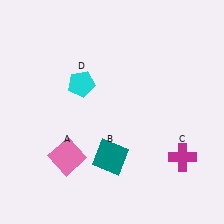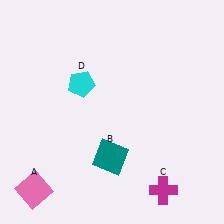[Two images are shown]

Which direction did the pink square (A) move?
The pink square (A) moved left.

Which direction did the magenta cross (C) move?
The magenta cross (C) moved down.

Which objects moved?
The objects that moved are: the pink square (A), the magenta cross (C).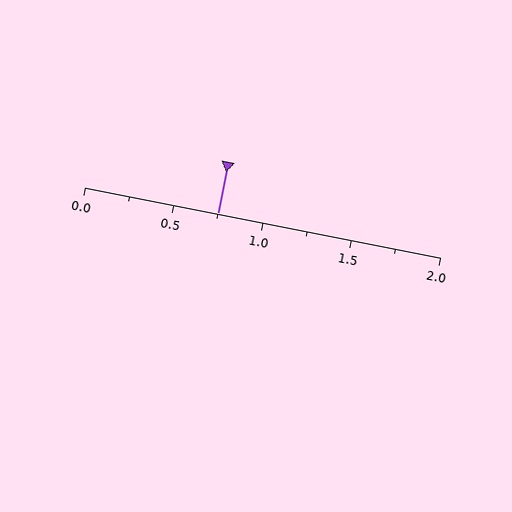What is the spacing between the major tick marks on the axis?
The major ticks are spaced 0.5 apart.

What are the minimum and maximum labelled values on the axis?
The axis runs from 0.0 to 2.0.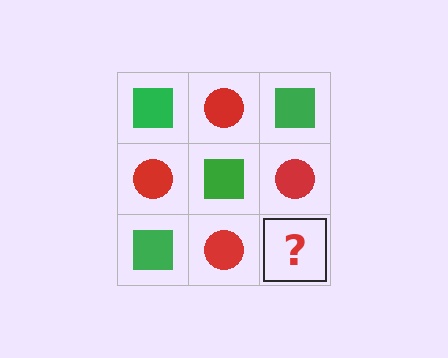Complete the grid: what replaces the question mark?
The question mark should be replaced with a green square.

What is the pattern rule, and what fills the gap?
The rule is that it alternates green square and red circle in a checkerboard pattern. The gap should be filled with a green square.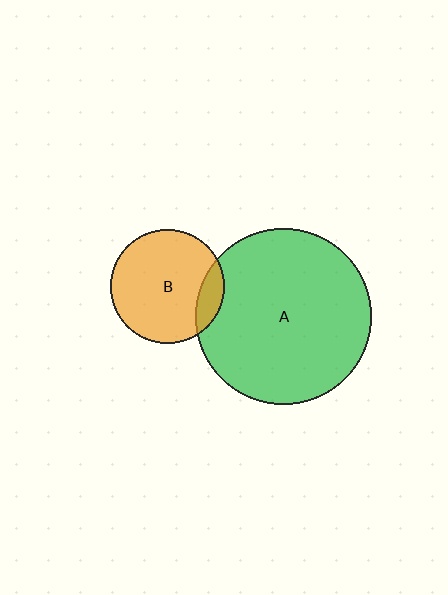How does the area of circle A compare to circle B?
Approximately 2.4 times.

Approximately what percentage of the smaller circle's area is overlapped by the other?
Approximately 15%.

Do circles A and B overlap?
Yes.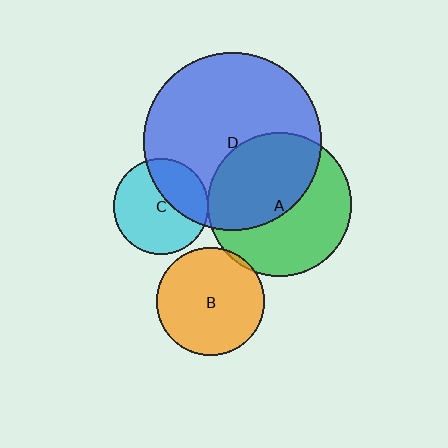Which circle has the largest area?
Circle D (blue).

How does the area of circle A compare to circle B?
Approximately 1.8 times.